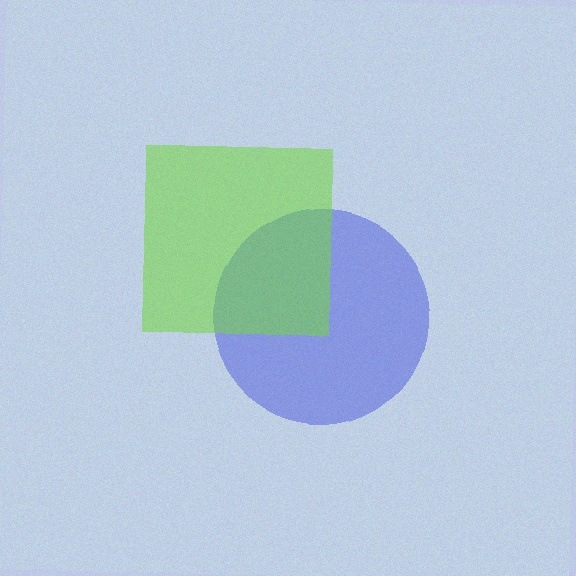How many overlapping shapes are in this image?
There are 2 overlapping shapes in the image.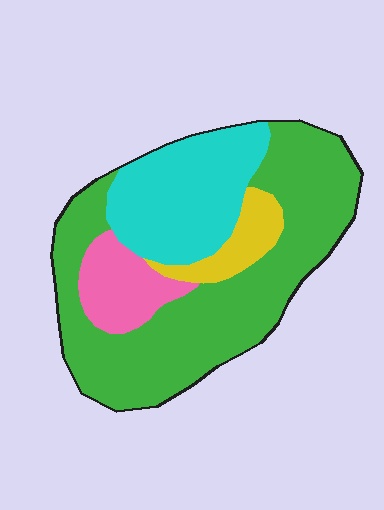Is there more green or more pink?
Green.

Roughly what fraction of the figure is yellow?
Yellow takes up about one tenth (1/10) of the figure.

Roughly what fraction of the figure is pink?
Pink takes up about one tenth (1/10) of the figure.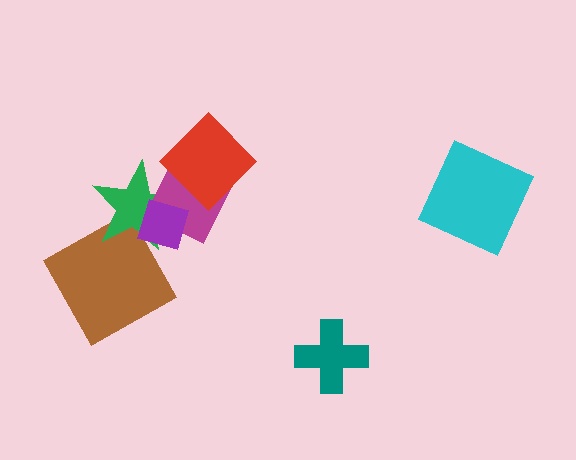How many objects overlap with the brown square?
1 object overlaps with the brown square.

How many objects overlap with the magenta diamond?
3 objects overlap with the magenta diamond.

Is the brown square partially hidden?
Yes, it is partially covered by another shape.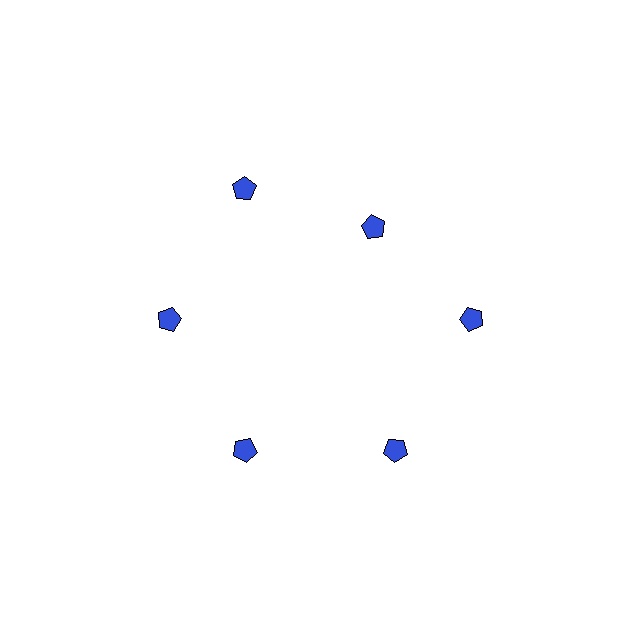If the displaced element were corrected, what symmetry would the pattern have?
It would have 6-fold rotational symmetry — the pattern would map onto itself every 60 degrees.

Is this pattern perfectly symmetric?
No. The 6 blue pentagons are arranged in a ring, but one element near the 1 o'clock position is pulled inward toward the center, breaking the 6-fold rotational symmetry.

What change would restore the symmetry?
The symmetry would be restored by moving it outward, back onto the ring so that all 6 pentagons sit at equal angles and equal distance from the center.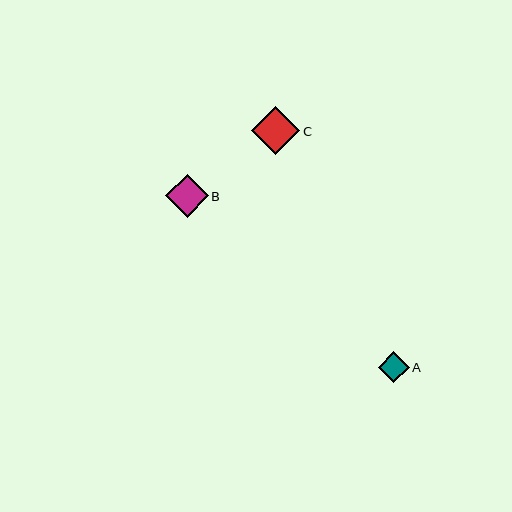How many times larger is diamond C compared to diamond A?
Diamond C is approximately 1.6 times the size of diamond A.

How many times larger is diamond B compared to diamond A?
Diamond B is approximately 1.4 times the size of diamond A.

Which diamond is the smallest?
Diamond A is the smallest with a size of approximately 30 pixels.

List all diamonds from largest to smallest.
From largest to smallest: C, B, A.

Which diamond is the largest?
Diamond C is the largest with a size of approximately 48 pixels.